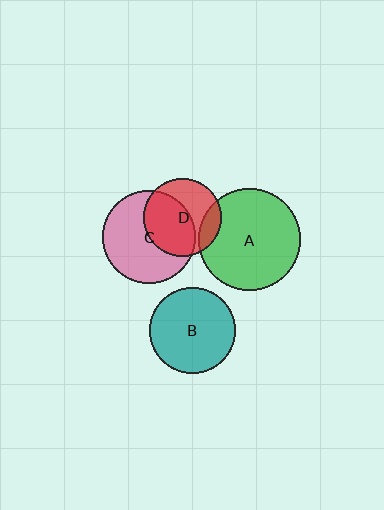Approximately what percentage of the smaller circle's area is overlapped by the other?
Approximately 50%.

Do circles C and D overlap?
Yes.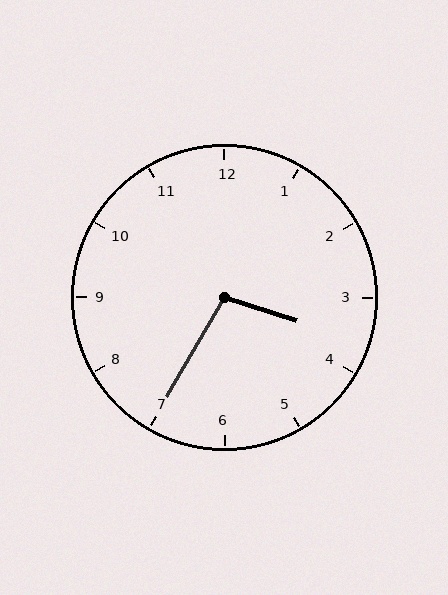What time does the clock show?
3:35.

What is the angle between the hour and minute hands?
Approximately 102 degrees.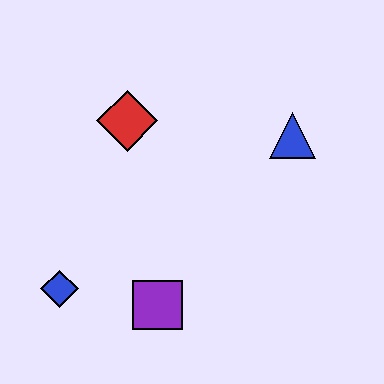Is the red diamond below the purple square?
No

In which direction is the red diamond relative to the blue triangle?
The red diamond is to the left of the blue triangle.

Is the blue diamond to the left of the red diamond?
Yes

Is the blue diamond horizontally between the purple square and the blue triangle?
No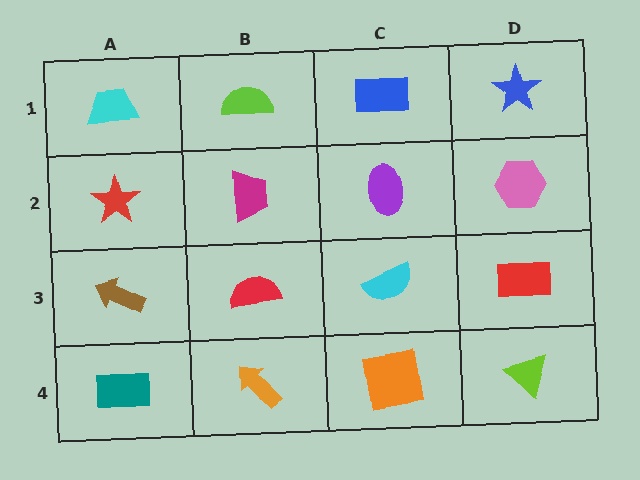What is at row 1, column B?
A lime semicircle.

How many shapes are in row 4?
4 shapes.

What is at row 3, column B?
A red semicircle.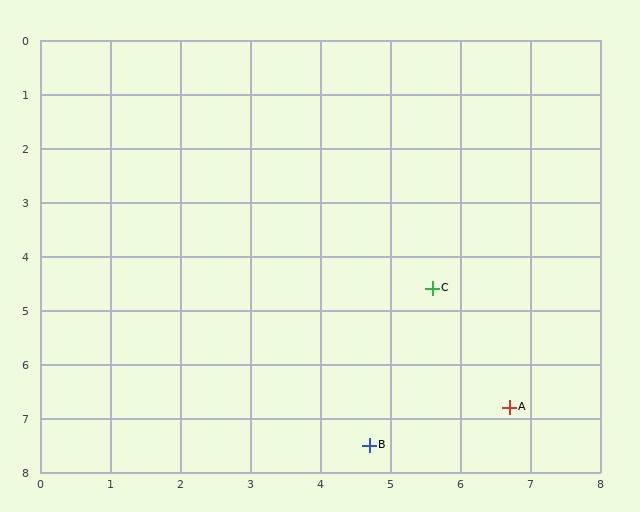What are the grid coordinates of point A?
Point A is at approximately (6.7, 6.8).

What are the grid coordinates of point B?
Point B is at approximately (4.7, 7.5).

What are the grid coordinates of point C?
Point C is at approximately (5.6, 4.6).